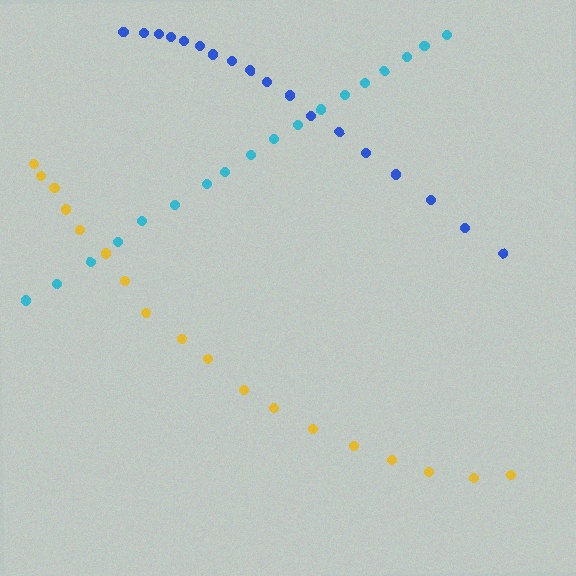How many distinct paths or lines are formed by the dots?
There are 3 distinct paths.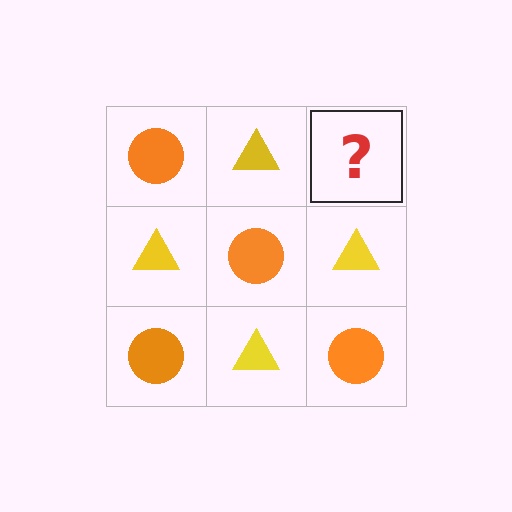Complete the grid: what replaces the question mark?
The question mark should be replaced with an orange circle.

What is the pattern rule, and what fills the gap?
The rule is that it alternates orange circle and yellow triangle in a checkerboard pattern. The gap should be filled with an orange circle.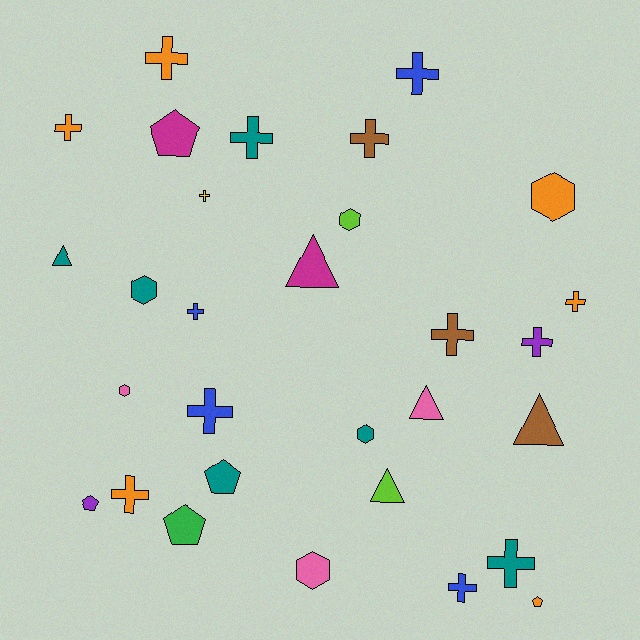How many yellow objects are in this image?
There is 1 yellow object.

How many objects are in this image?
There are 30 objects.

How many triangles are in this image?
There are 5 triangles.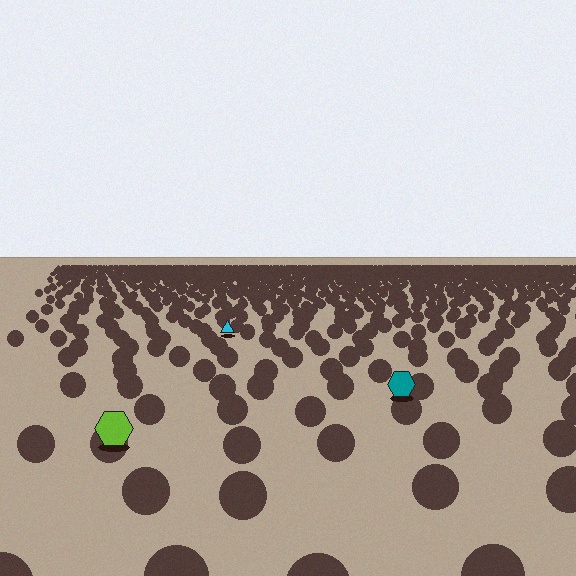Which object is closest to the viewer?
The lime hexagon is closest. The texture marks near it are larger and more spread out.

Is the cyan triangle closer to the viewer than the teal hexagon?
No. The teal hexagon is closer — you can tell from the texture gradient: the ground texture is coarser near it.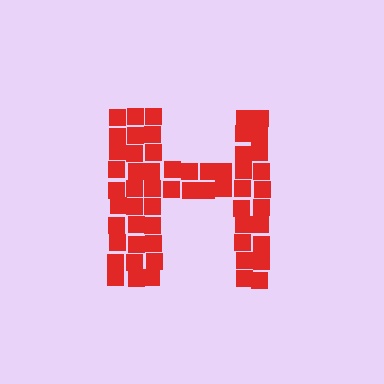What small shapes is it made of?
It is made of small squares.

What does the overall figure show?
The overall figure shows the letter H.